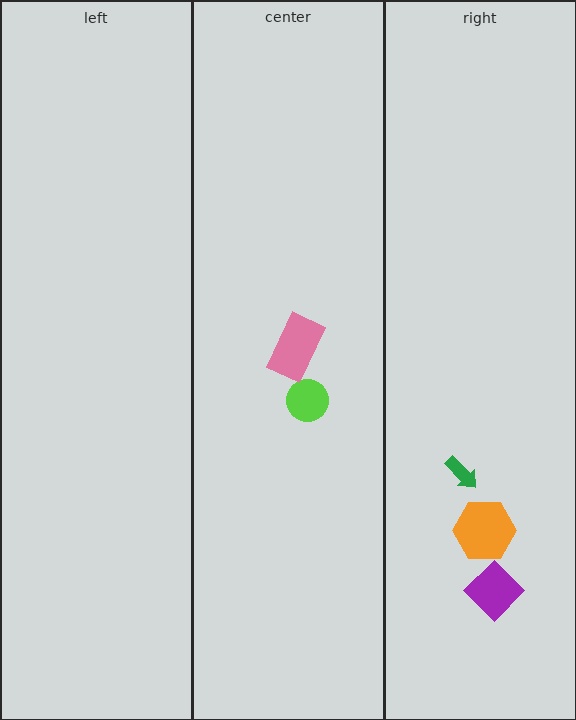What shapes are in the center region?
The lime circle, the pink rectangle.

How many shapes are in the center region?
2.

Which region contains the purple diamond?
The right region.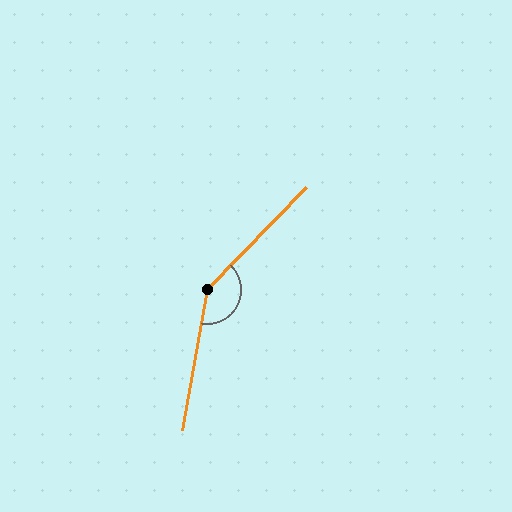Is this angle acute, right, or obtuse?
It is obtuse.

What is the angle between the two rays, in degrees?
Approximately 146 degrees.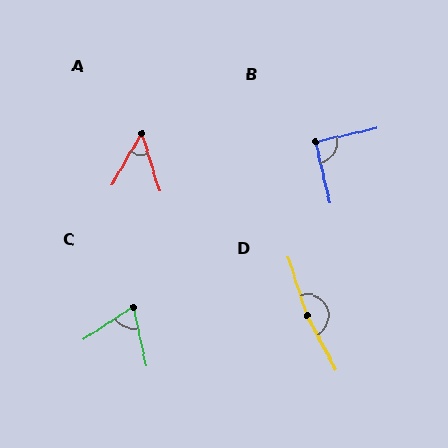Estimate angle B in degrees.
Approximately 89 degrees.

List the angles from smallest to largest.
A (46°), C (69°), B (89°), D (170°).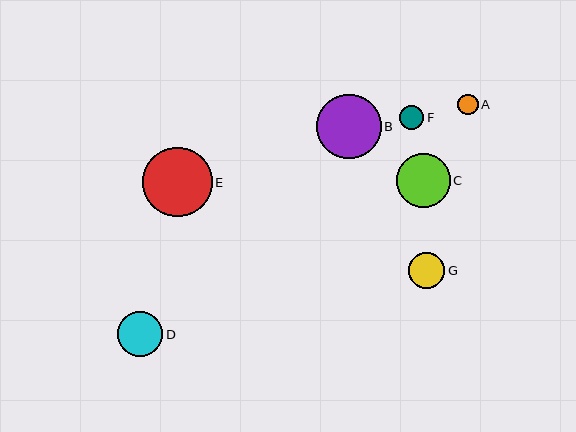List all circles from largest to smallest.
From largest to smallest: E, B, C, D, G, F, A.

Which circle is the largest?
Circle E is the largest with a size of approximately 69 pixels.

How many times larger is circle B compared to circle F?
Circle B is approximately 2.6 times the size of circle F.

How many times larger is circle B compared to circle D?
Circle B is approximately 1.4 times the size of circle D.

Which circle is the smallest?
Circle A is the smallest with a size of approximately 20 pixels.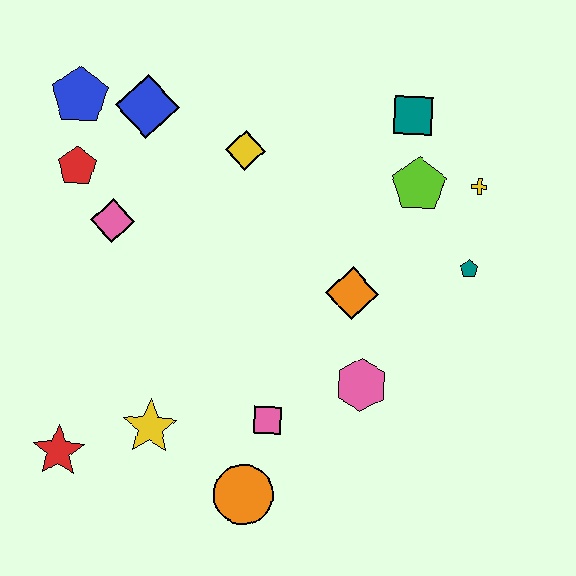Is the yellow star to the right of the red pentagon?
Yes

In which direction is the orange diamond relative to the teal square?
The orange diamond is below the teal square.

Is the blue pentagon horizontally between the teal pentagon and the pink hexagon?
No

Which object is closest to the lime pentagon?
The yellow cross is closest to the lime pentagon.